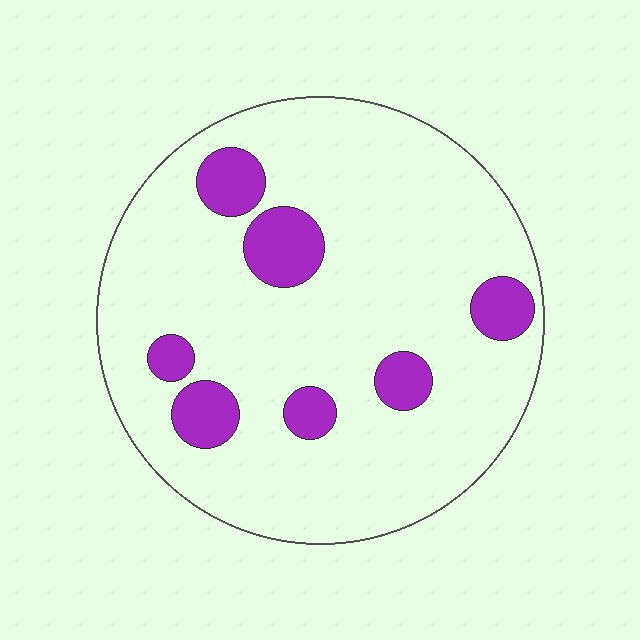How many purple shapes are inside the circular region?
7.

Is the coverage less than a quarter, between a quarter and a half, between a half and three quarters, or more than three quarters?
Less than a quarter.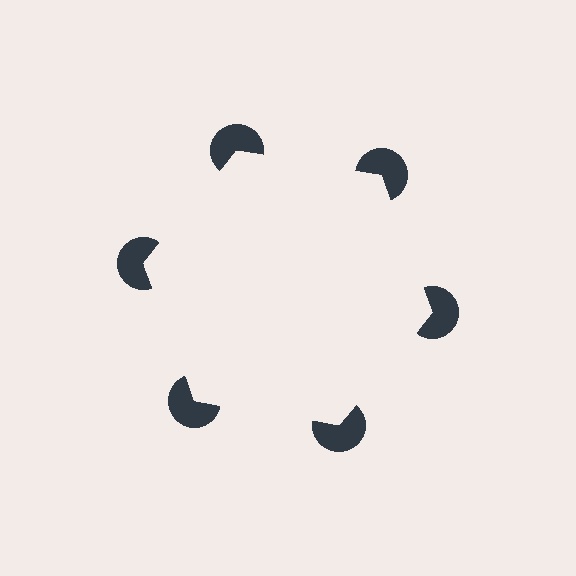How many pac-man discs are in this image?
There are 6 — one at each vertex of the illusory hexagon.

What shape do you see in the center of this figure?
An illusory hexagon — its edges are inferred from the aligned wedge cuts in the pac-man discs, not physically drawn.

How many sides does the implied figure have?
6 sides.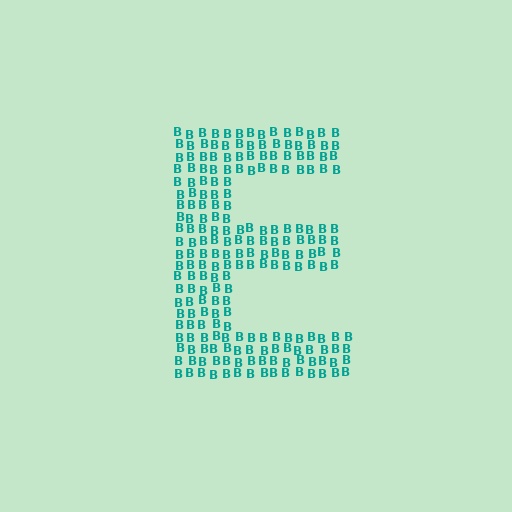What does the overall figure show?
The overall figure shows the letter E.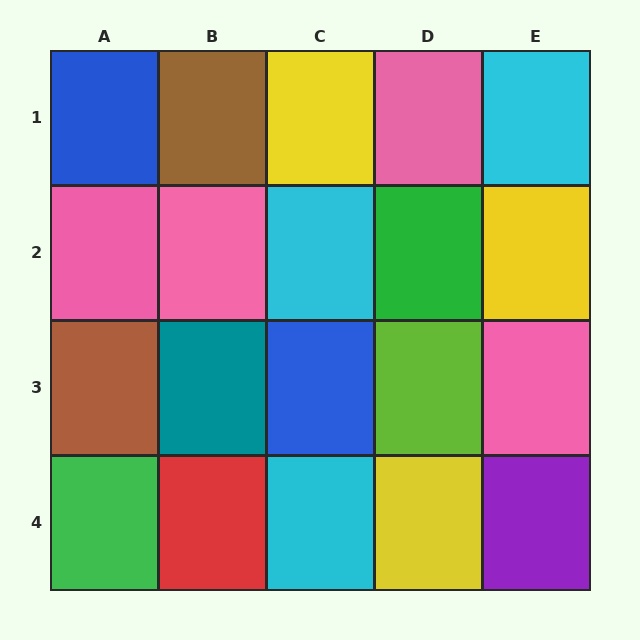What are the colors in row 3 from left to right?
Brown, teal, blue, lime, pink.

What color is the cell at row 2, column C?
Cyan.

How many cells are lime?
1 cell is lime.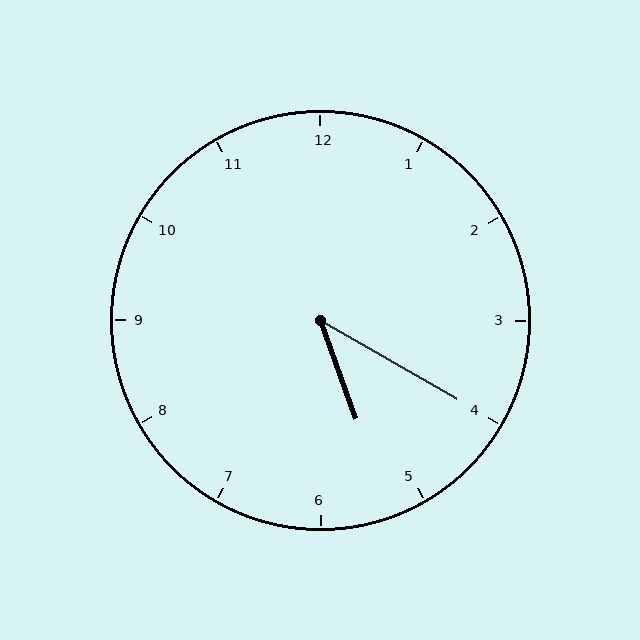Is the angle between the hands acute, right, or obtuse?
It is acute.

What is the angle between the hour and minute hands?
Approximately 40 degrees.